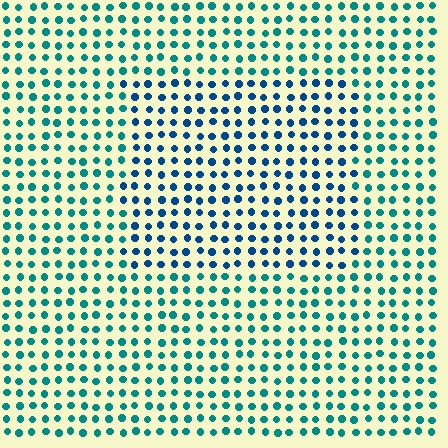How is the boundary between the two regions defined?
The boundary is defined purely by a slight shift in hue (about 32 degrees). Spacing, size, and orientation are identical on both sides.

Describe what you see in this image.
The image is filled with small teal elements in a uniform arrangement. A rectangle-shaped region is visible where the elements are tinted to a slightly different hue, forming a subtle color boundary.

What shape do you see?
I see a rectangle.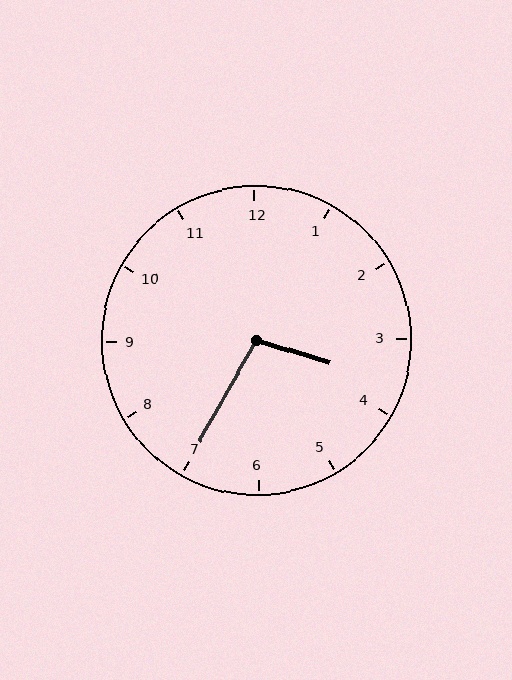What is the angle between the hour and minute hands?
Approximately 102 degrees.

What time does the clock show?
3:35.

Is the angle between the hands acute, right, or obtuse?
It is obtuse.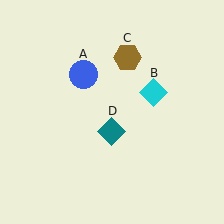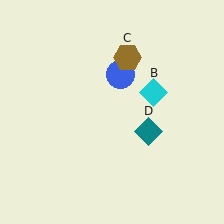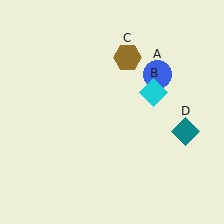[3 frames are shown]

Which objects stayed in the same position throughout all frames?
Cyan diamond (object B) and brown hexagon (object C) remained stationary.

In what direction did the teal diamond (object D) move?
The teal diamond (object D) moved right.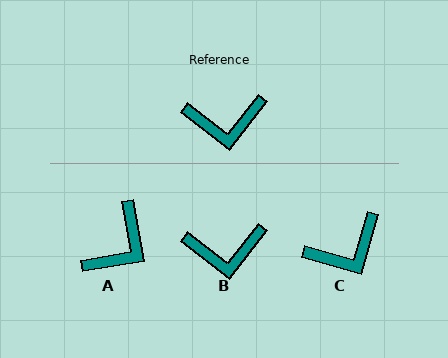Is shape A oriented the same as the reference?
No, it is off by about 48 degrees.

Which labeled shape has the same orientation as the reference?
B.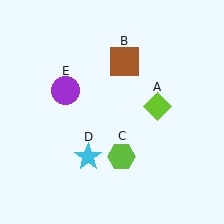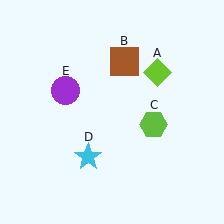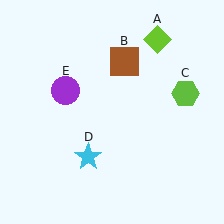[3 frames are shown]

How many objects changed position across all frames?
2 objects changed position: lime diamond (object A), lime hexagon (object C).